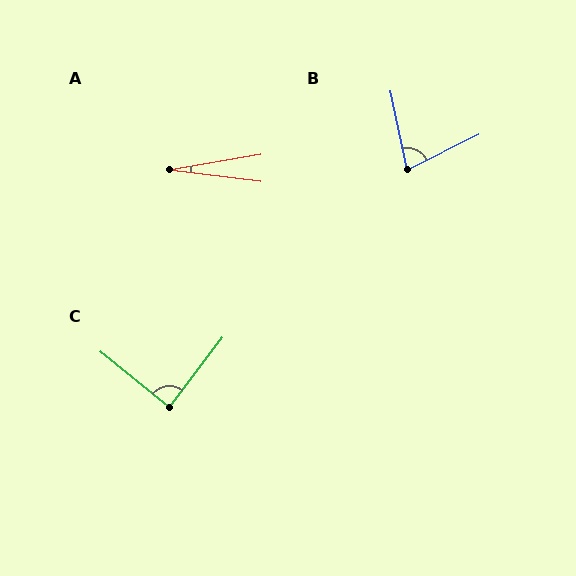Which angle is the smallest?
A, at approximately 17 degrees.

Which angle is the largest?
C, at approximately 88 degrees.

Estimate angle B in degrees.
Approximately 76 degrees.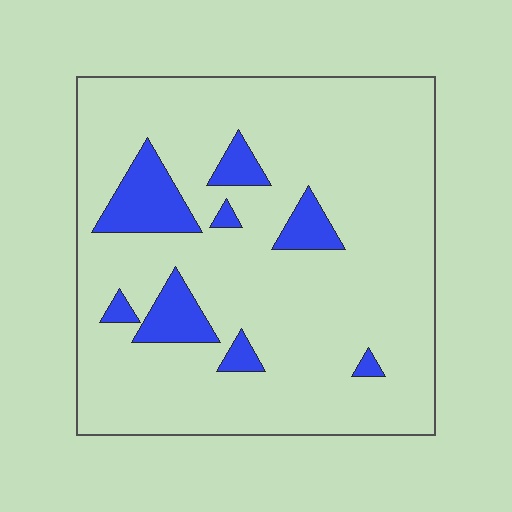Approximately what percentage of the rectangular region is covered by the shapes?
Approximately 15%.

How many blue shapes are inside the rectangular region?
8.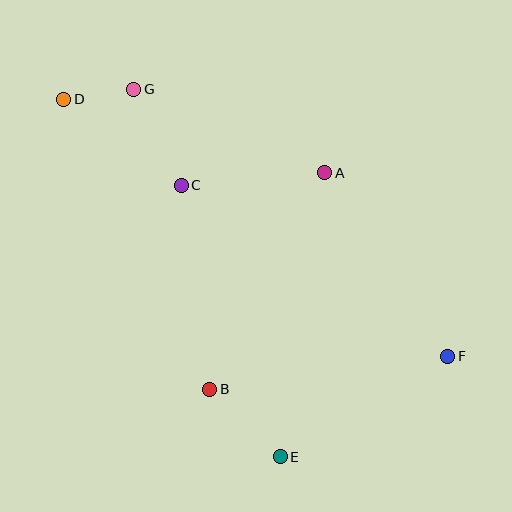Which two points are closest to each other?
Points D and G are closest to each other.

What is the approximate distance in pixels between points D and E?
The distance between D and E is approximately 418 pixels.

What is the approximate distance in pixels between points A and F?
The distance between A and F is approximately 221 pixels.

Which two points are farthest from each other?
Points D and F are farthest from each other.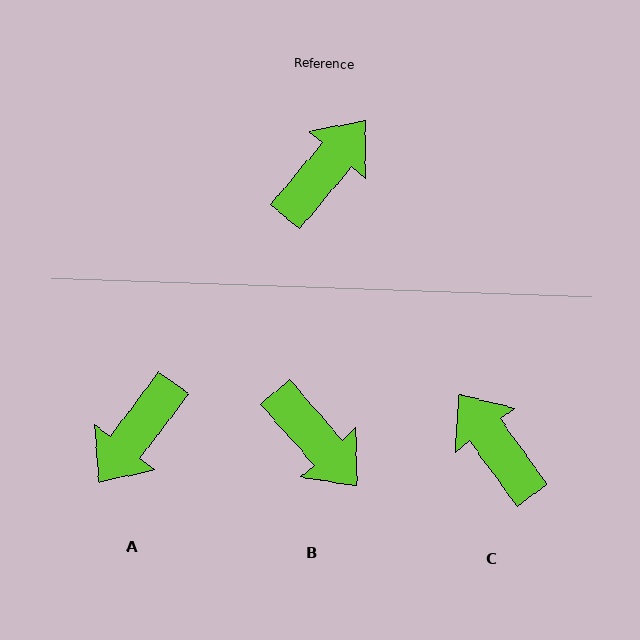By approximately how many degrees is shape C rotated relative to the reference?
Approximately 76 degrees counter-clockwise.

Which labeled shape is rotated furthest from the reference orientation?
A, about 177 degrees away.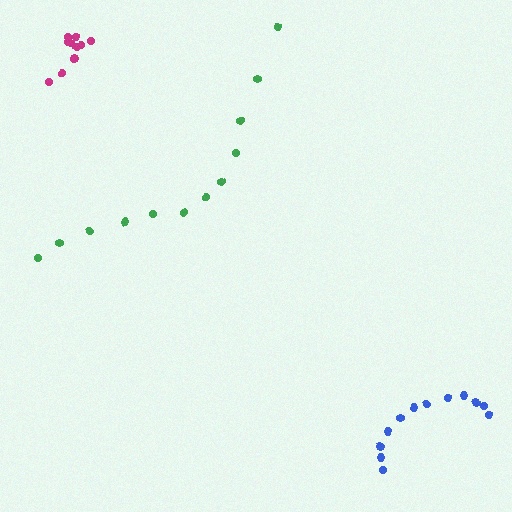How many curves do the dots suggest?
There are 3 distinct paths.